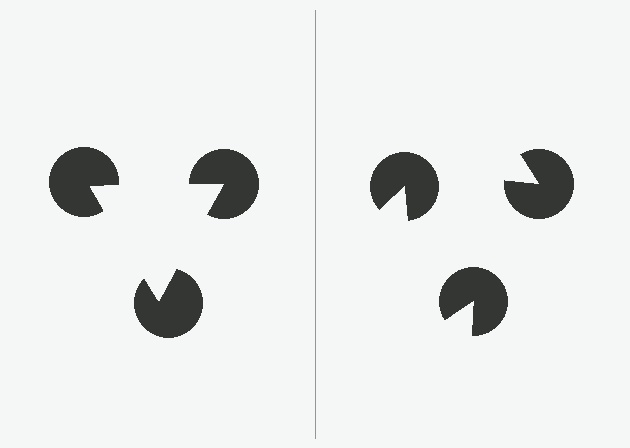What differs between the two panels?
The pac-man discs are positioned identically on both sides; only the wedge orientations differ. On the left they align to a triangle; on the right they are misaligned.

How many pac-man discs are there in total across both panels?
6 — 3 on each side.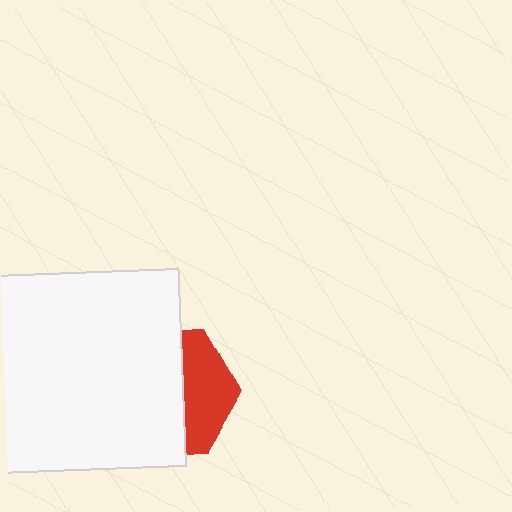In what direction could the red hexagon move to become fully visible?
The red hexagon could move right. That would shift it out from behind the white square entirely.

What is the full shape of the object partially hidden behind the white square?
The partially hidden object is a red hexagon.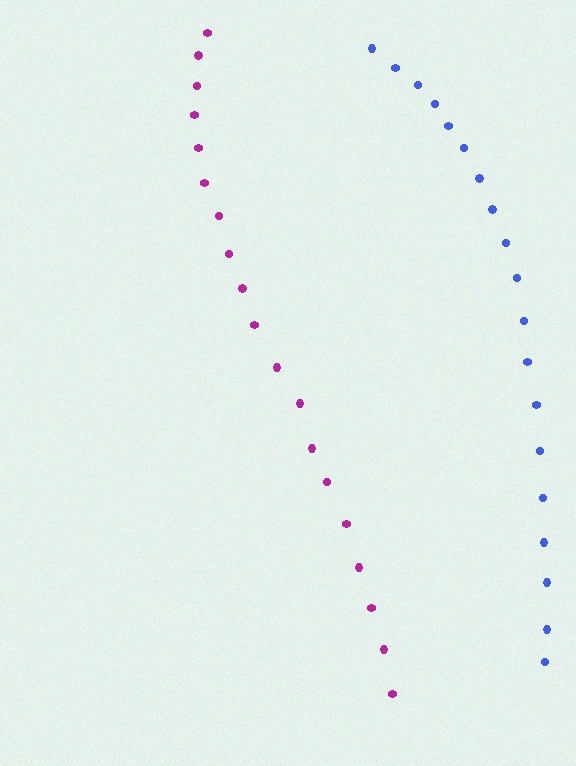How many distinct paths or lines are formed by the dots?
There are 2 distinct paths.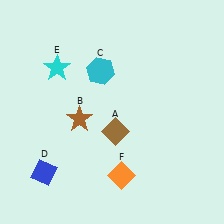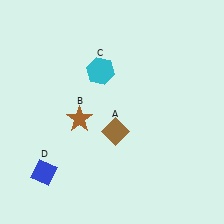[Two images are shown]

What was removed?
The cyan star (E), the orange diamond (F) were removed in Image 2.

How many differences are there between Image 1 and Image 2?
There are 2 differences between the two images.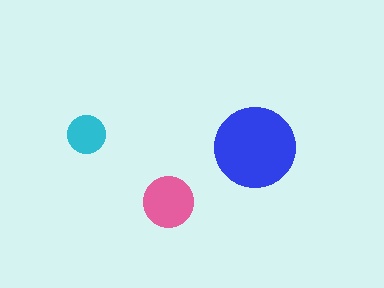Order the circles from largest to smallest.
the blue one, the pink one, the cyan one.